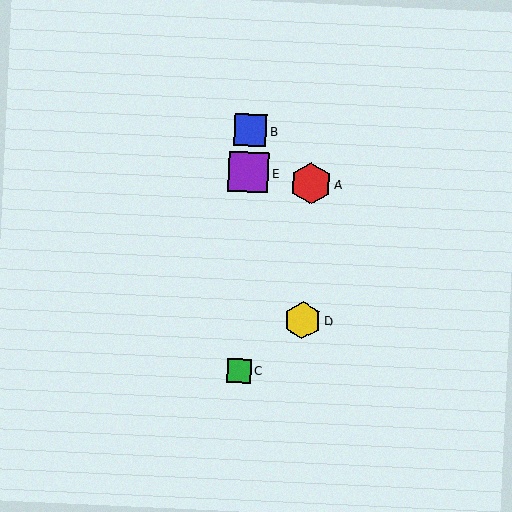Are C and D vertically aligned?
No, C is at x≈239 and D is at x≈303.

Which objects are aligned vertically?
Objects B, C, E are aligned vertically.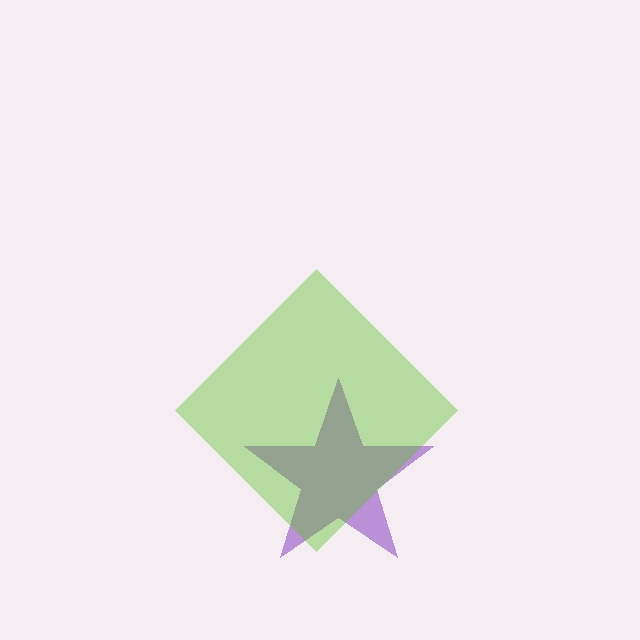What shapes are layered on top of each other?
The layered shapes are: a purple star, a lime diamond.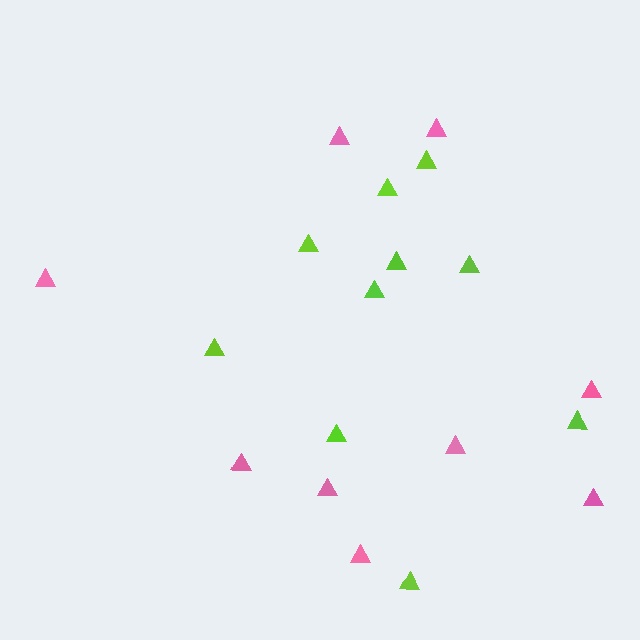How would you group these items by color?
There are 2 groups: one group of lime triangles (10) and one group of pink triangles (9).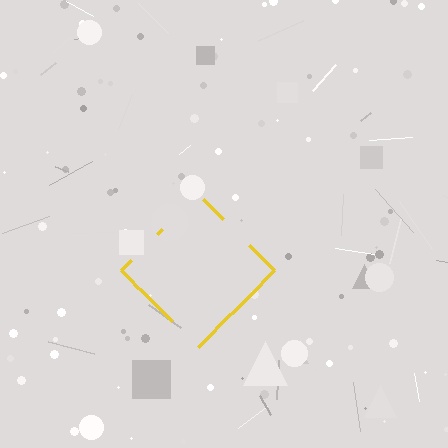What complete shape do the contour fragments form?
The contour fragments form a diamond.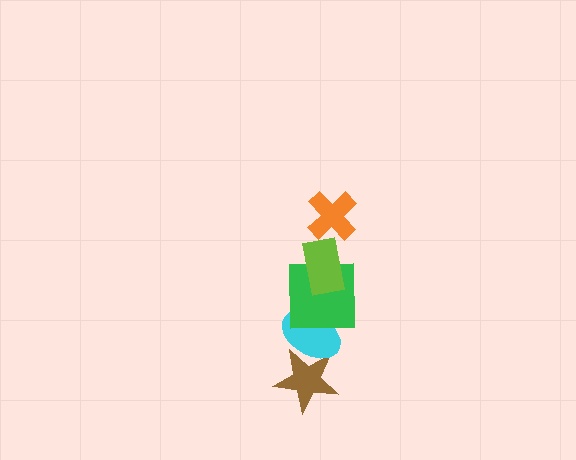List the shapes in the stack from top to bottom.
From top to bottom: the orange cross, the lime rectangle, the green square, the cyan ellipse, the brown star.